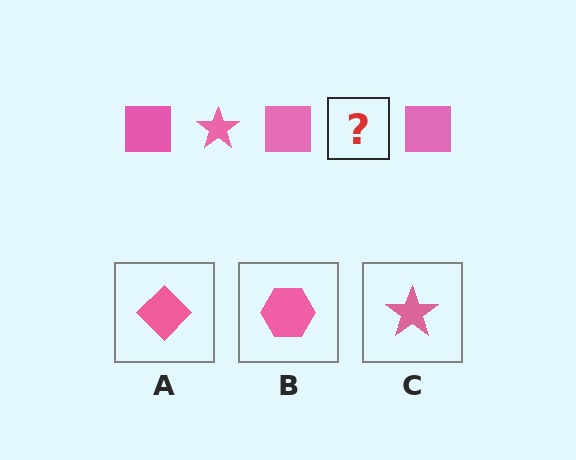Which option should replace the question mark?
Option C.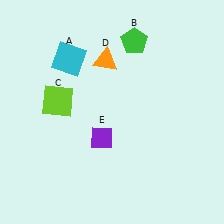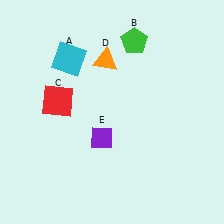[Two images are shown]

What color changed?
The square (C) changed from lime in Image 1 to red in Image 2.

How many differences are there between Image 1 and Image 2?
There is 1 difference between the two images.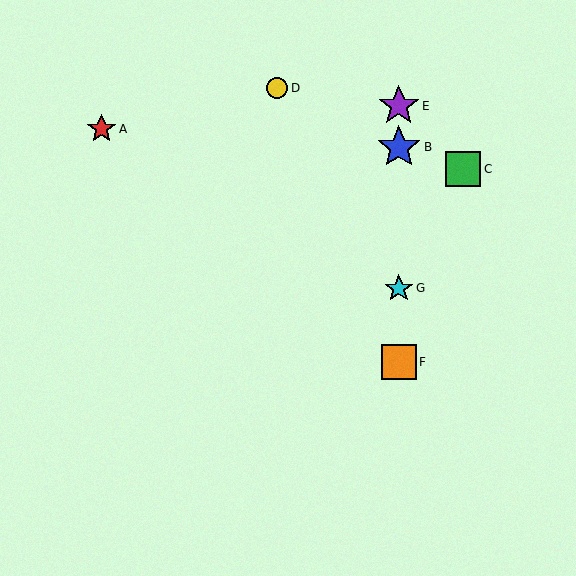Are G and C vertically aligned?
No, G is at x≈399 and C is at x≈463.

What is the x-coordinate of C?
Object C is at x≈463.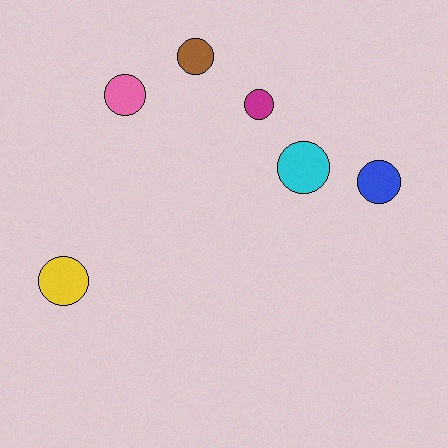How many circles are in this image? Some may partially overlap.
There are 6 circles.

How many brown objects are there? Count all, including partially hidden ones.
There is 1 brown object.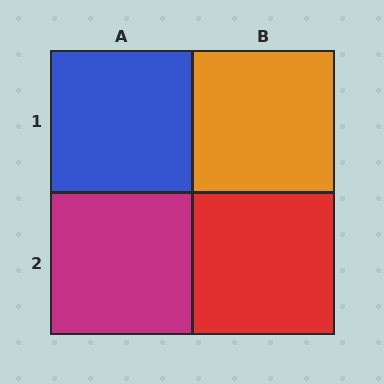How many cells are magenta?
1 cell is magenta.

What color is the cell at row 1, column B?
Orange.